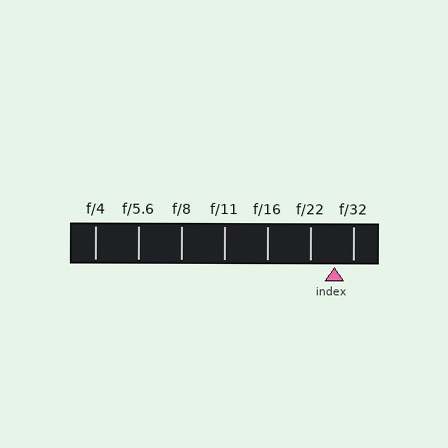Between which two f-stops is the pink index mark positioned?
The index mark is between f/22 and f/32.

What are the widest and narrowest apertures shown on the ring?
The widest aperture shown is f/4 and the narrowest is f/32.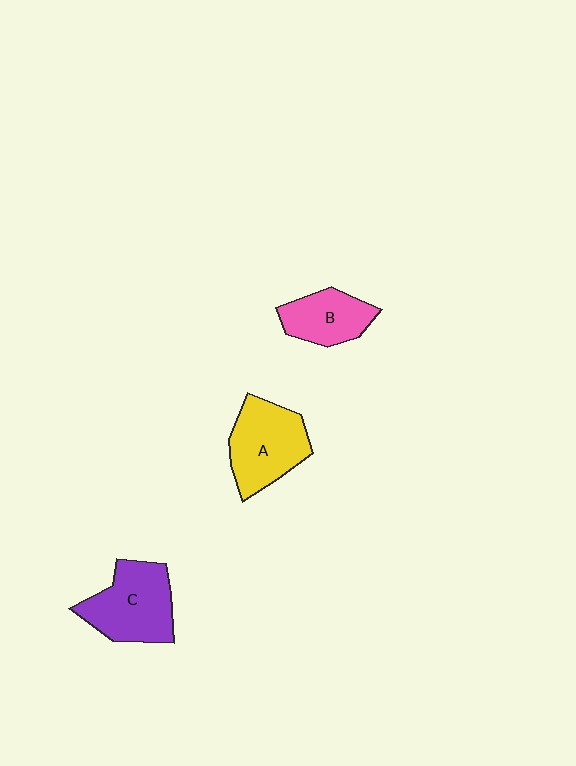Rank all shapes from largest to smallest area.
From largest to smallest: C (purple), A (yellow), B (pink).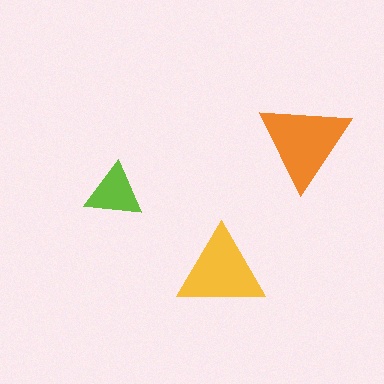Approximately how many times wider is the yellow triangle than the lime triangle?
About 1.5 times wider.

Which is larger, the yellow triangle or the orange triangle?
The orange one.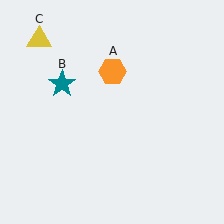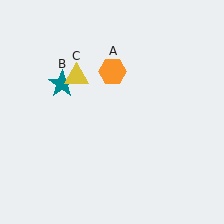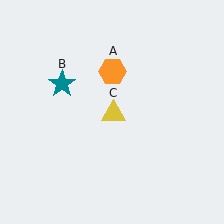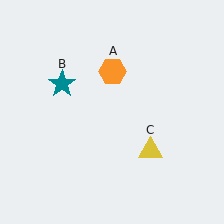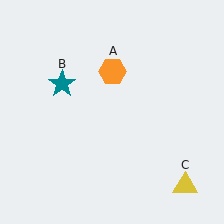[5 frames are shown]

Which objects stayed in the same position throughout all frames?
Orange hexagon (object A) and teal star (object B) remained stationary.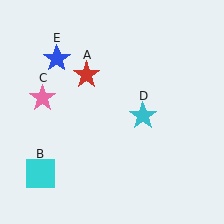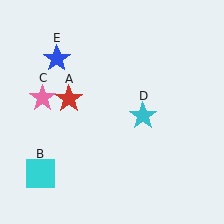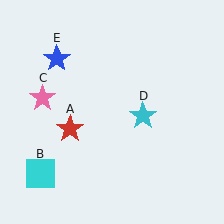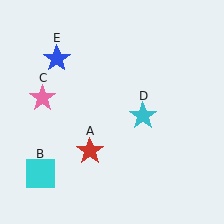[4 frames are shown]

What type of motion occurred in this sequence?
The red star (object A) rotated counterclockwise around the center of the scene.